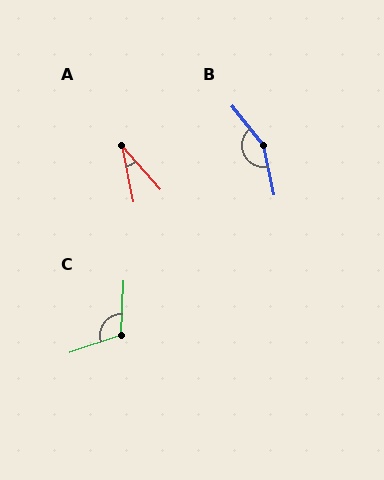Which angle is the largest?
B, at approximately 154 degrees.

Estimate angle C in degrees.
Approximately 112 degrees.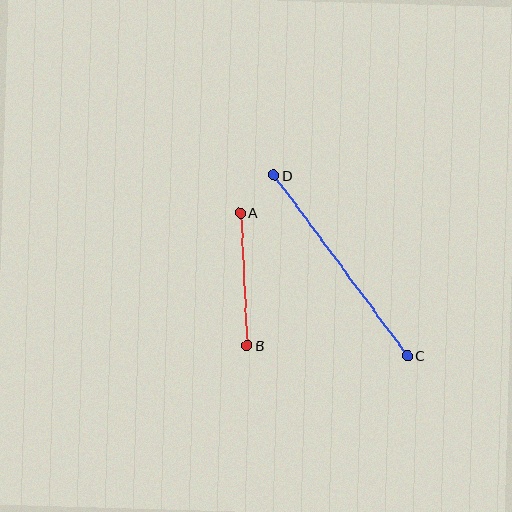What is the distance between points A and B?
The distance is approximately 133 pixels.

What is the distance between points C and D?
The distance is approximately 224 pixels.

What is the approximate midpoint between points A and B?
The midpoint is at approximately (244, 279) pixels.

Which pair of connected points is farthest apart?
Points C and D are farthest apart.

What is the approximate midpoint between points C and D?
The midpoint is at approximately (341, 265) pixels.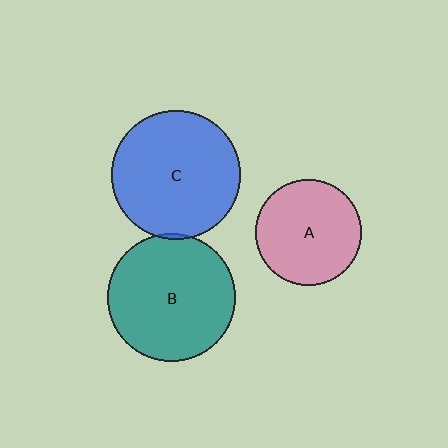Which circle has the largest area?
Circle C (blue).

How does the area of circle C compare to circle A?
Approximately 1.5 times.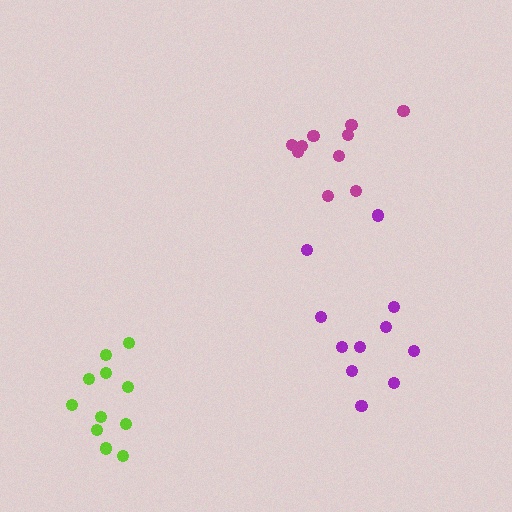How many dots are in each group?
Group 1: 11 dots, Group 2: 11 dots, Group 3: 10 dots (32 total).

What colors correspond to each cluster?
The clusters are colored: lime, purple, magenta.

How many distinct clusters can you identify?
There are 3 distinct clusters.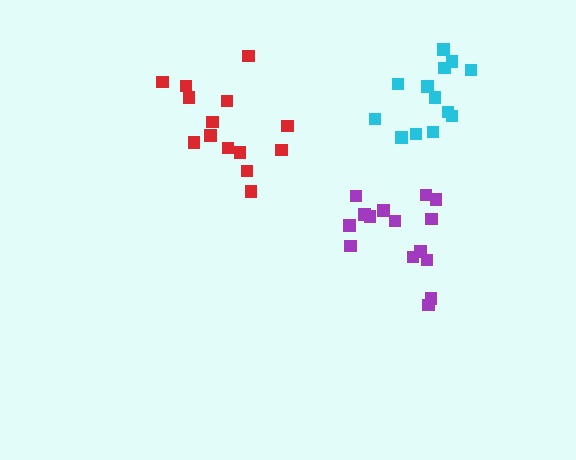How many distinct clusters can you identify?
There are 3 distinct clusters.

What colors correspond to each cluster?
The clusters are colored: purple, cyan, red.